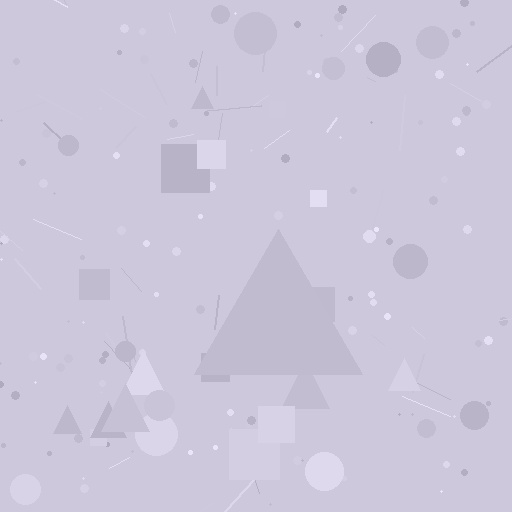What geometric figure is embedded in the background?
A triangle is embedded in the background.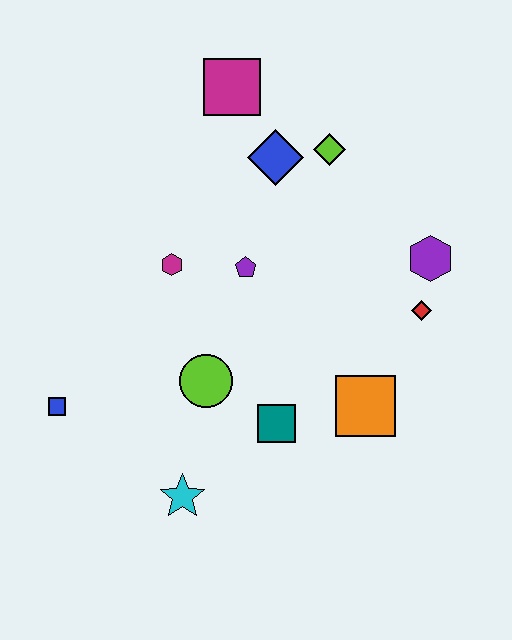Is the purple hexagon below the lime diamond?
Yes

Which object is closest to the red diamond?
The purple hexagon is closest to the red diamond.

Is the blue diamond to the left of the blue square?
No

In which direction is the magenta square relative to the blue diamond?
The magenta square is above the blue diamond.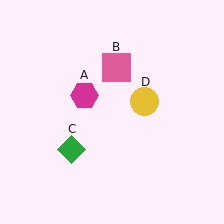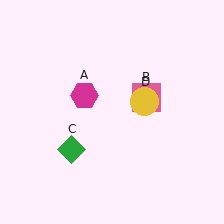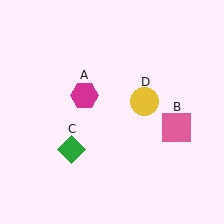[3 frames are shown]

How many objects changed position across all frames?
1 object changed position: pink square (object B).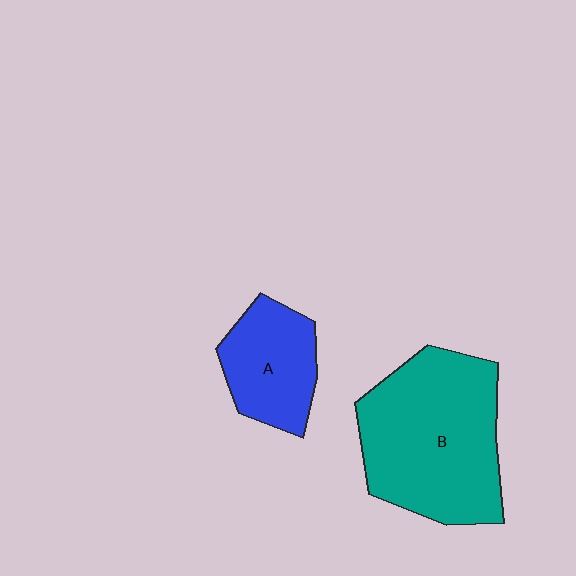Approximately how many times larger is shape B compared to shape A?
Approximately 2.1 times.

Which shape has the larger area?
Shape B (teal).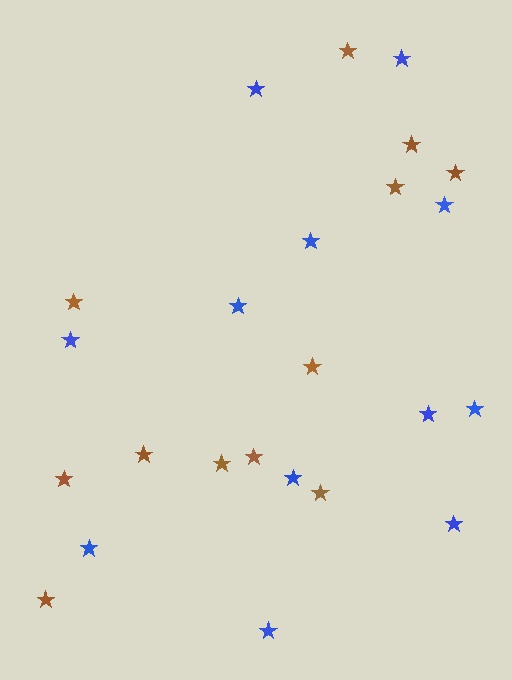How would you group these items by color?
There are 2 groups: one group of brown stars (12) and one group of blue stars (12).